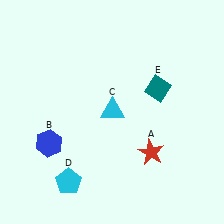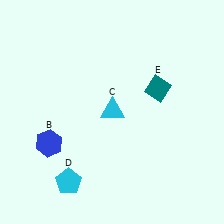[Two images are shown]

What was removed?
The red star (A) was removed in Image 2.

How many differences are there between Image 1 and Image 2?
There is 1 difference between the two images.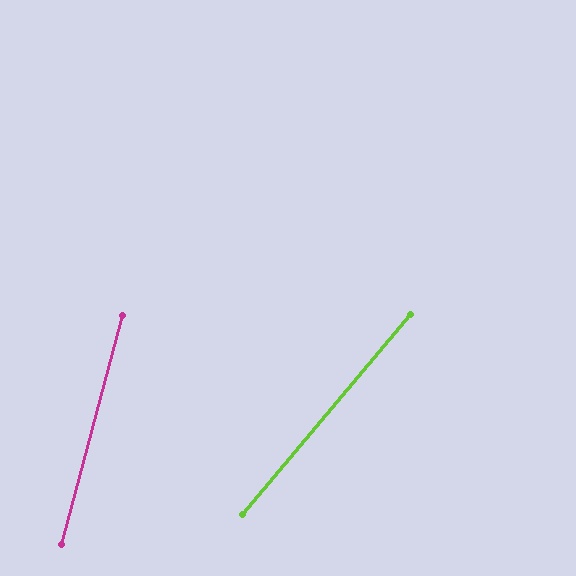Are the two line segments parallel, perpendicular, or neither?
Neither parallel nor perpendicular — they differ by about 25°.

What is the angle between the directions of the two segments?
Approximately 25 degrees.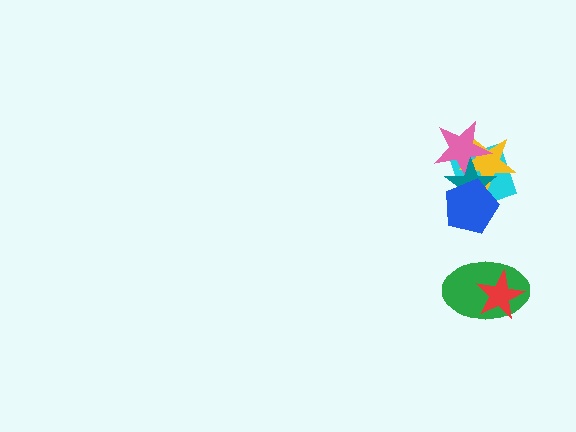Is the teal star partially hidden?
Yes, it is partially covered by another shape.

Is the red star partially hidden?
No, no other shape covers it.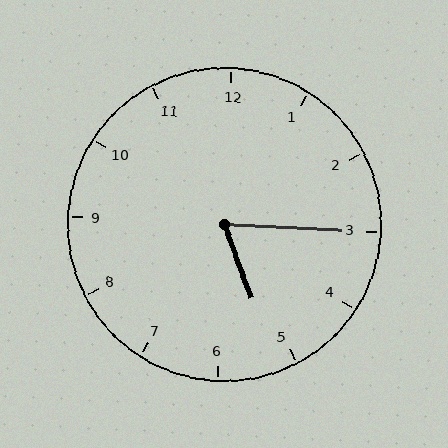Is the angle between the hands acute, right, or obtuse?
It is acute.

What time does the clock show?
5:15.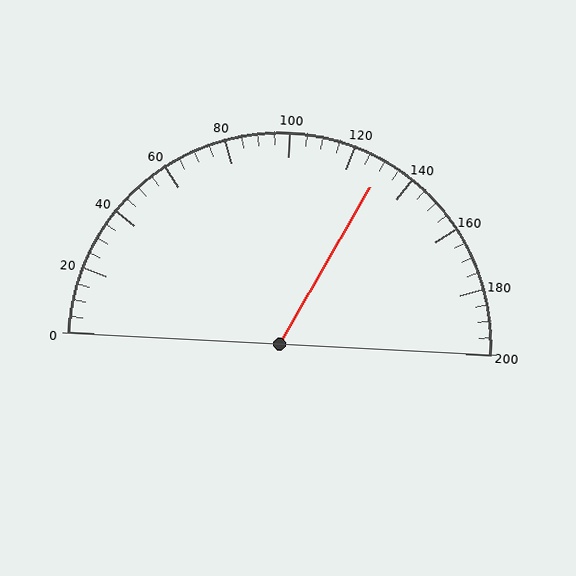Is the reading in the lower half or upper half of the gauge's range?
The reading is in the upper half of the range (0 to 200).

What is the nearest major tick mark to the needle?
The nearest major tick mark is 120.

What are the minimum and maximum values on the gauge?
The gauge ranges from 0 to 200.